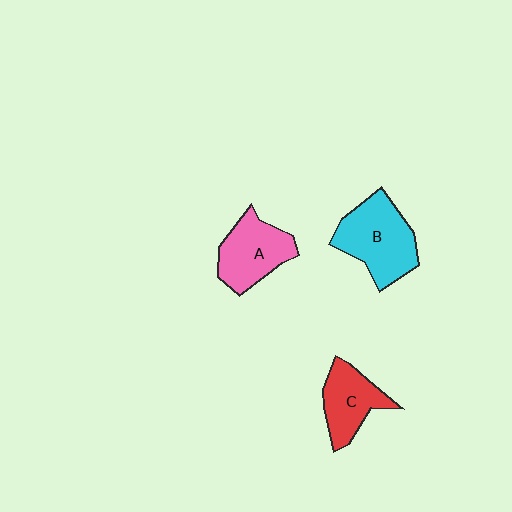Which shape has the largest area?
Shape B (cyan).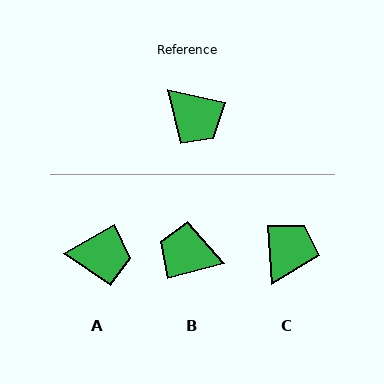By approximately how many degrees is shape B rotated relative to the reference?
Approximately 152 degrees clockwise.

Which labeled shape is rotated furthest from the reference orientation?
B, about 152 degrees away.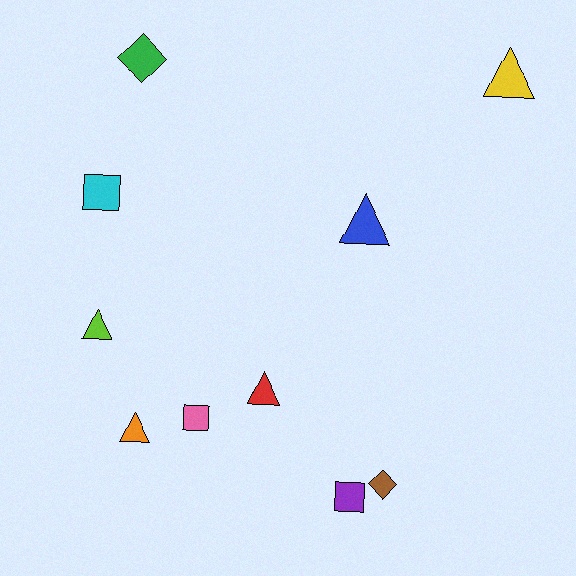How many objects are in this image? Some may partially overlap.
There are 10 objects.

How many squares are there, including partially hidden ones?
There are 3 squares.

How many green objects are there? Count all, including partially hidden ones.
There is 1 green object.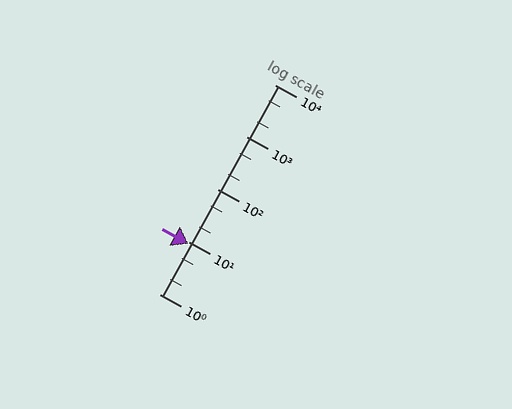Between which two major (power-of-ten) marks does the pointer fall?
The pointer is between 1 and 10.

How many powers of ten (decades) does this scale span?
The scale spans 4 decades, from 1 to 10000.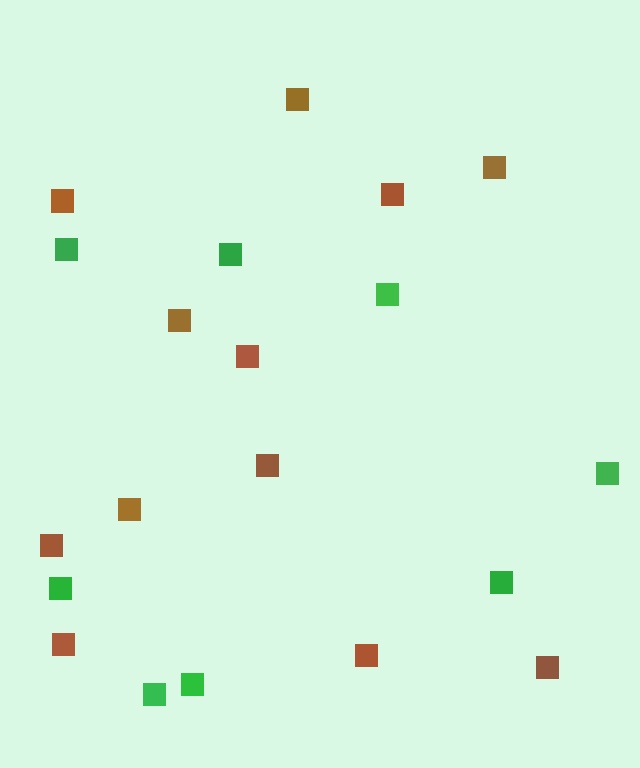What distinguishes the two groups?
There are 2 groups: one group of green squares (8) and one group of brown squares (12).